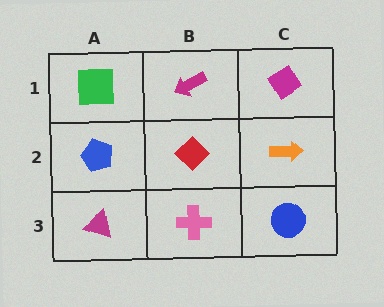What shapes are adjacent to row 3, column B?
A red diamond (row 2, column B), a magenta triangle (row 3, column A), a blue circle (row 3, column C).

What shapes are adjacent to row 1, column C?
An orange arrow (row 2, column C), a magenta arrow (row 1, column B).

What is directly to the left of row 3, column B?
A magenta triangle.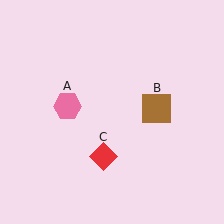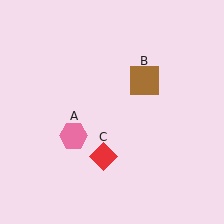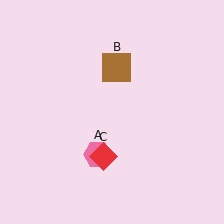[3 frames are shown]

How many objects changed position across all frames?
2 objects changed position: pink hexagon (object A), brown square (object B).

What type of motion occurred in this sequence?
The pink hexagon (object A), brown square (object B) rotated counterclockwise around the center of the scene.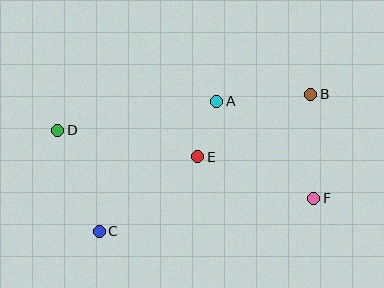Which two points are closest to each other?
Points A and E are closest to each other.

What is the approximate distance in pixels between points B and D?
The distance between B and D is approximately 255 pixels.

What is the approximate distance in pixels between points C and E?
The distance between C and E is approximately 124 pixels.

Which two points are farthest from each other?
Points D and F are farthest from each other.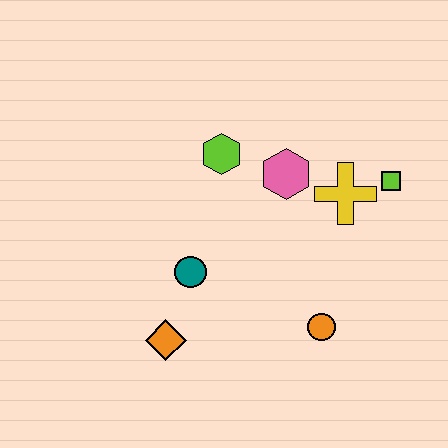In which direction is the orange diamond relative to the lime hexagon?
The orange diamond is below the lime hexagon.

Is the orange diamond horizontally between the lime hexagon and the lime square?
No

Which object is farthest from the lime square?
The orange diamond is farthest from the lime square.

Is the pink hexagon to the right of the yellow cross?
No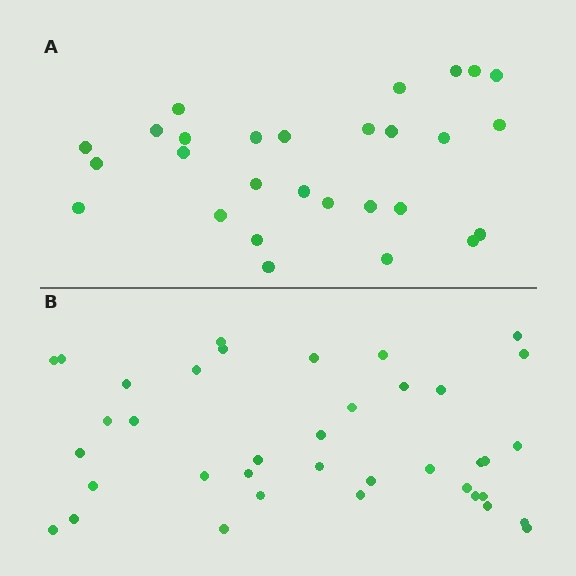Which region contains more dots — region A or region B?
Region B (the bottom region) has more dots.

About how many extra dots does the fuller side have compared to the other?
Region B has roughly 10 or so more dots than region A.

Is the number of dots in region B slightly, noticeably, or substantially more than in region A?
Region B has noticeably more, but not dramatically so. The ratio is roughly 1.4 to 1.